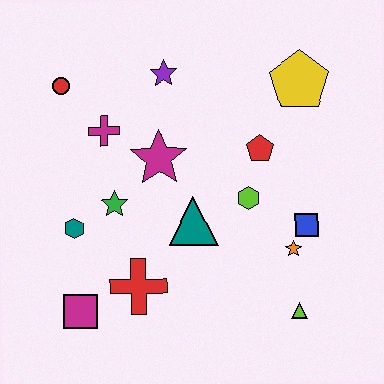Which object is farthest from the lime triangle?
The red circle is farthest from the lime triangle.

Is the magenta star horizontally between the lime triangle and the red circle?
Yes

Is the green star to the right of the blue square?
No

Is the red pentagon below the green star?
No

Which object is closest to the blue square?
The orange star is closest to the blue square.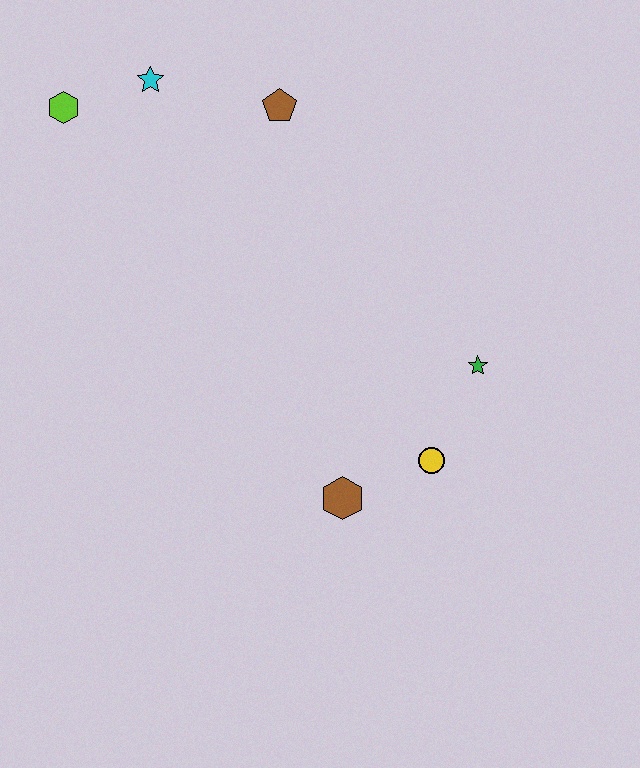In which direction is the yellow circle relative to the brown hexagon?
The yellow circle is to the right of the brown hexagon.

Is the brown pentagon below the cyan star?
Yes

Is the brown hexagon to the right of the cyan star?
Yes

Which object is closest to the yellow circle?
The brown hexagon is closest to the yellow circle.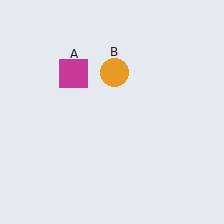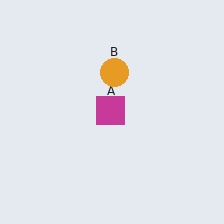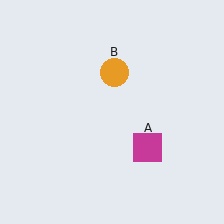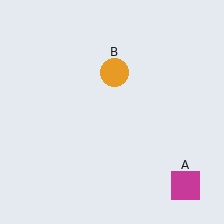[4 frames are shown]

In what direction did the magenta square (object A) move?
The magenta square (object A) moved down and to the right.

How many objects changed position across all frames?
1 object changed position: magenta square (object A).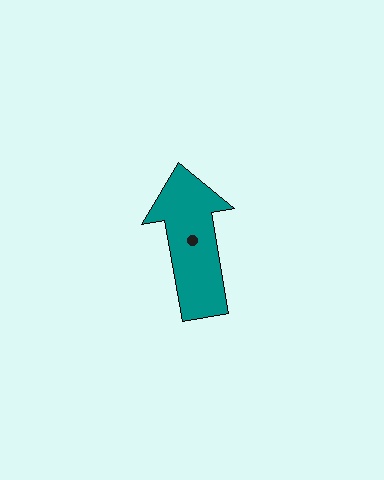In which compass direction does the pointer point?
North.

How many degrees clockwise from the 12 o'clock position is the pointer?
Approximately 350 degrees.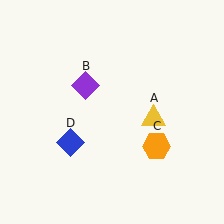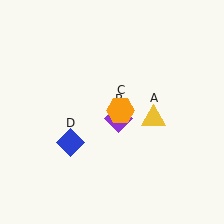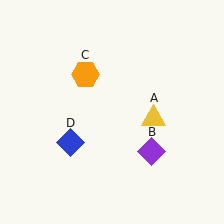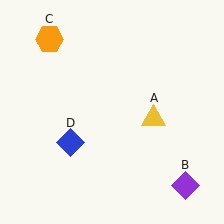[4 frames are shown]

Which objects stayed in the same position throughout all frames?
Yellow triangle (object A) and blue diamond (object D) remained stationary.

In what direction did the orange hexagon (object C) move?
The orange hexagon (object C) moved up and to the left.